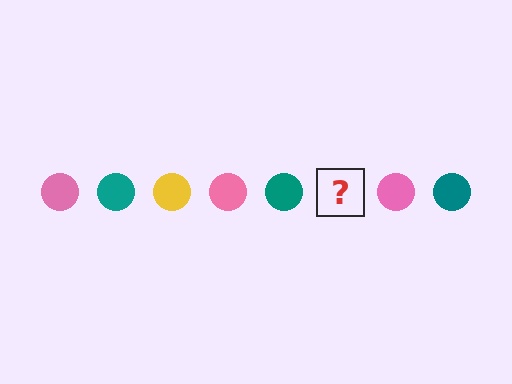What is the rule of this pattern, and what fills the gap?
The rule is that the pattern cycles through pink, teal, yellow circles. The gap should be filled with a yellow circle.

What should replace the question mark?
The question mark should be replaced with a yellow circle.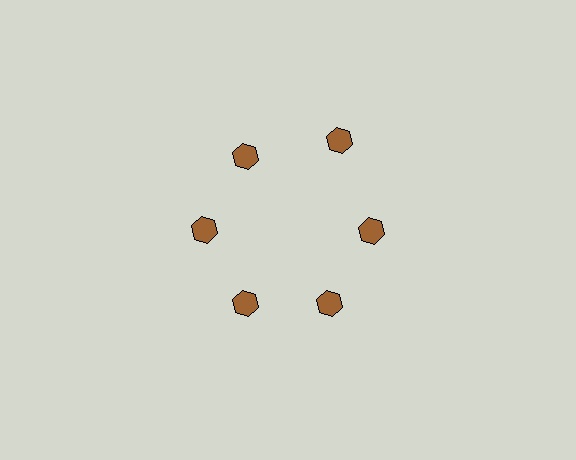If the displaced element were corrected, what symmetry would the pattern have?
It would have 6-fold rotational symmetry — the pattern would map onto itself every 60 degrees.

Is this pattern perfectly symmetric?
No. The 6 brown hexagons are arranged in a ring, but one element near the 1 o'clock position is pushed outward from the center, breaking the 6-fold rotational symmetry.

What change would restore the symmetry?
The symmetry would be restored by moving it inward, back onto the ring so that all 6 hexagons sit at equal angles and equal distance from the center.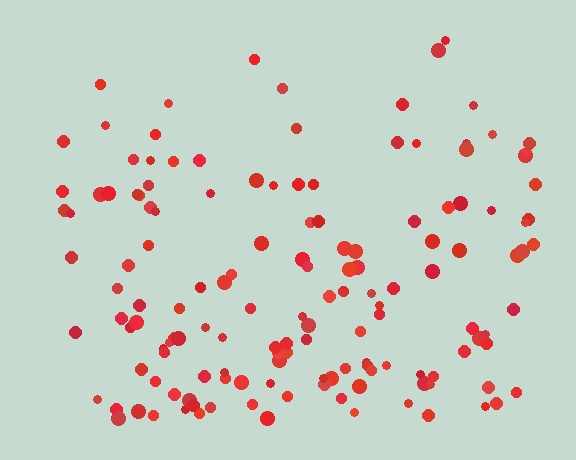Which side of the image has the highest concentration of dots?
The bottom.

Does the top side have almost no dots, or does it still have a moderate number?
Still a moderate number, just noticeably fewer than the bottom.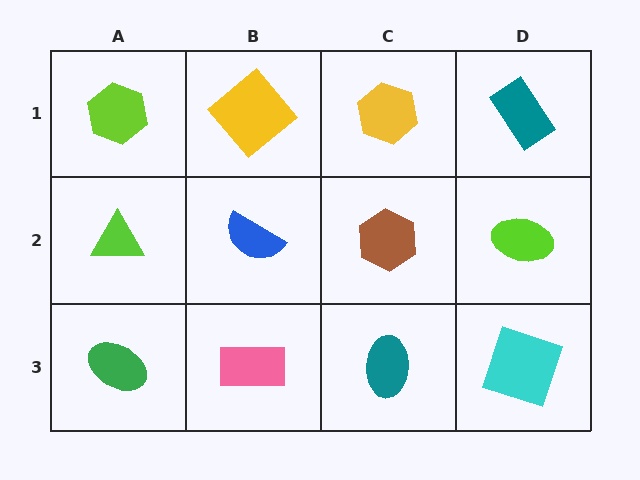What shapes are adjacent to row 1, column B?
A blue semicircle (row 2, column B), a lime hexagon (row 1, column A), a yellow hexagon (row 1, column C).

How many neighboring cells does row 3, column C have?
3.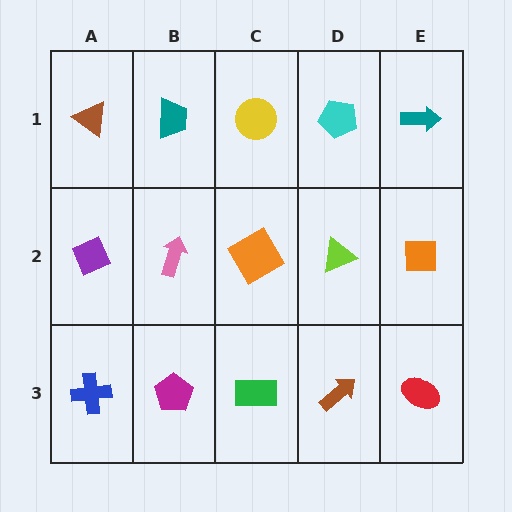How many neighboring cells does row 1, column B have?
3.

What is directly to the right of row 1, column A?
A teal trapezoid.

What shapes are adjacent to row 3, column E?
An orange square (row 2, column E), a brown arrow (row 3, column D).